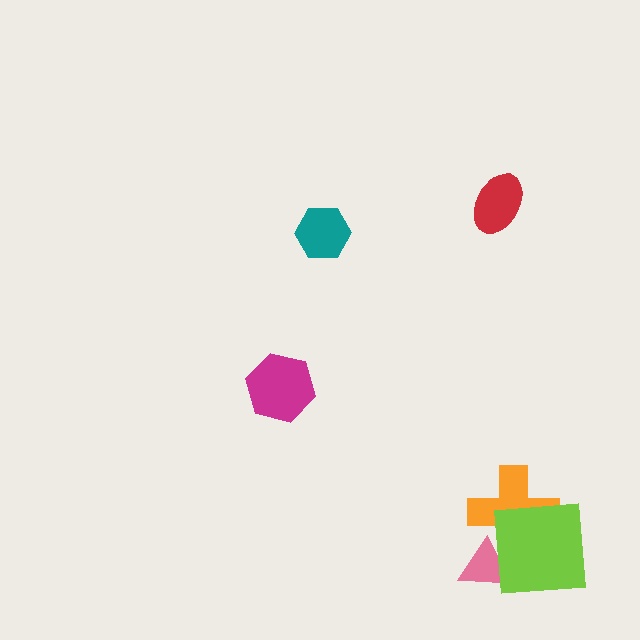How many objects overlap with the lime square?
2 objects overlap with the lime square.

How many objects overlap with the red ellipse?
0 objects overlap with the red ellipse.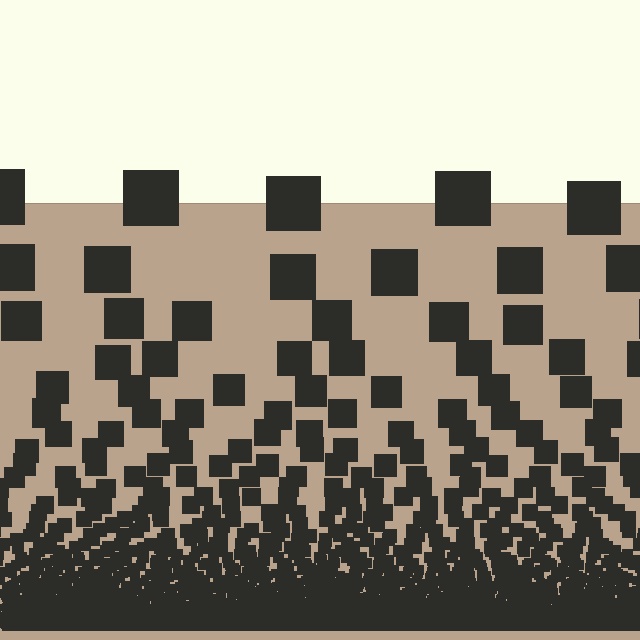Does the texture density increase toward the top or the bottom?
Density increases toward the bottom.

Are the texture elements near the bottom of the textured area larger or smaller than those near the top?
Smaller. The gradient is inverted — elements near the bottom are smaller and denser.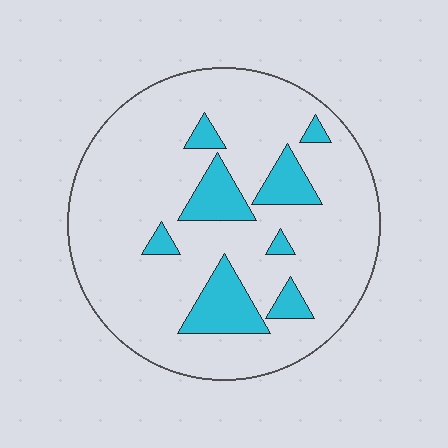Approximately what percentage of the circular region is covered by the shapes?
Approximately 15%.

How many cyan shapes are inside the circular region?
8.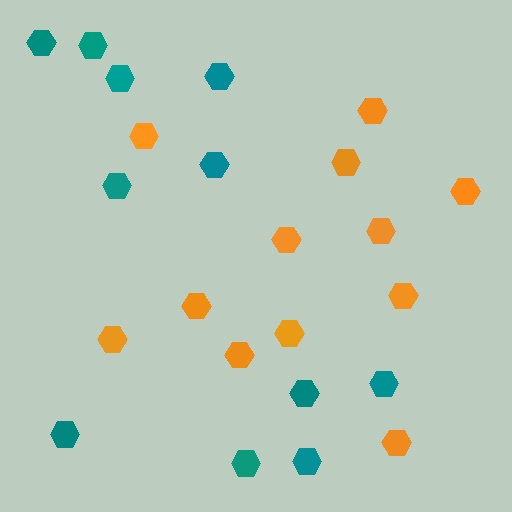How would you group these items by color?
There are 2 groups: one group of teal hexagons (11) and one group of orange hexagons (12).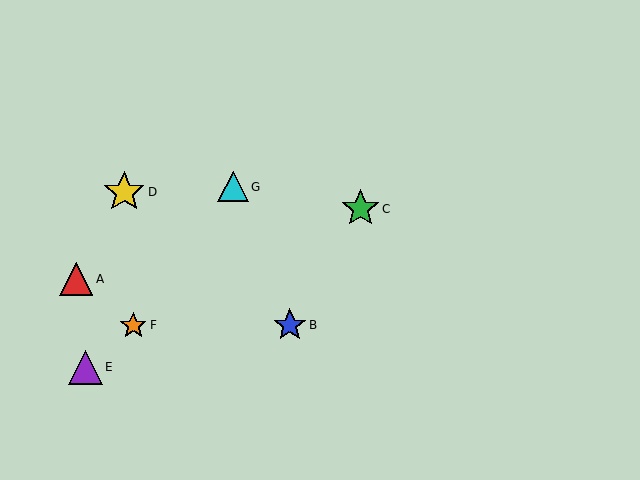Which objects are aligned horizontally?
Objects B, F are aligned horizontally.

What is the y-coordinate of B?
Object B is at y≈326.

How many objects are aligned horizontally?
2 objects (B, F) are aligned horizontally.